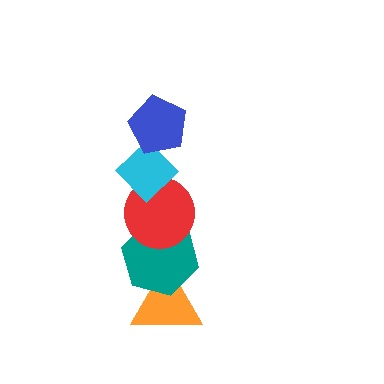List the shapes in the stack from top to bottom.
From top to bottom: the blue pentagon, the cyan diamond, the red circle, the teal hexagon, the orange triangle.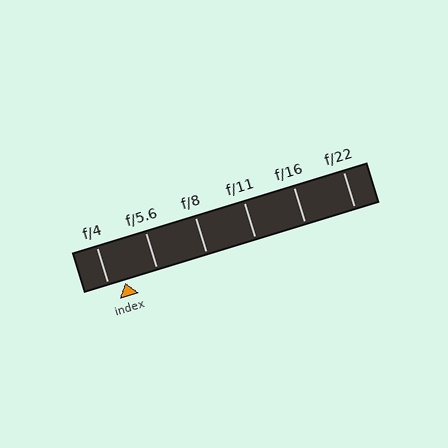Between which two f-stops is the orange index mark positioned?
The index mark is between f/4 and f/5.6.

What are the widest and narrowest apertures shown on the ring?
The widest aperture shown is f/4 and the narrowest is f/22.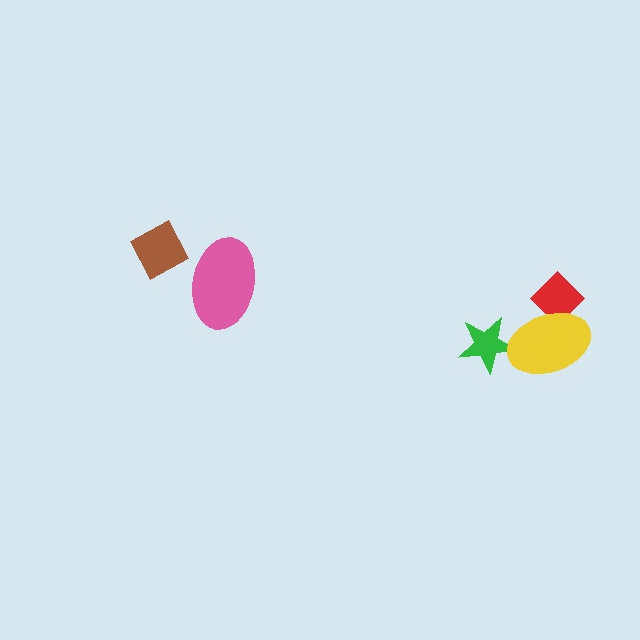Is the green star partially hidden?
Yes, it is partially covered by another shape.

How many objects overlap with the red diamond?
1 object overlaps with the red diamond.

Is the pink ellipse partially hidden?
No, no other shape covers it.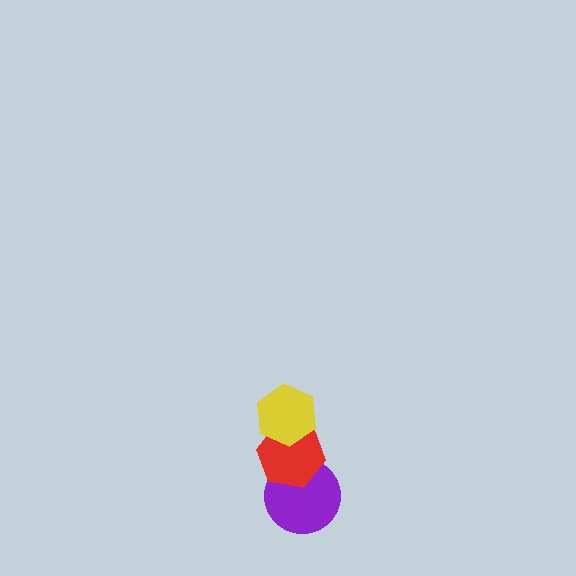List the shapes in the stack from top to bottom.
From top to bottom: the yellow hexagon, the red hexagon, the purple circle.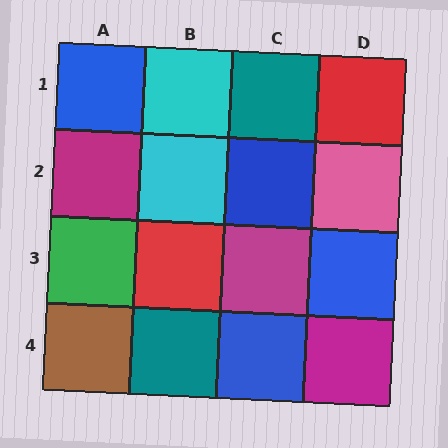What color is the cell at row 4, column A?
Brown.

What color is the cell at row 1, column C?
Teal.